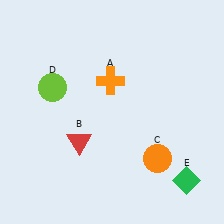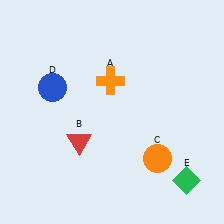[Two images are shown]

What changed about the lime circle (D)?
In Image 1, D is lime. In Image 2, it changed to blue.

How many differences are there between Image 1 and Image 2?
There is 1 difference between the two images.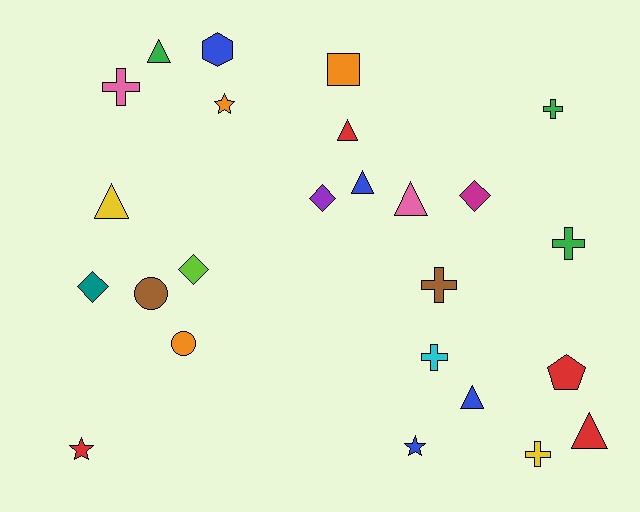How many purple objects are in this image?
There is 1 purple object.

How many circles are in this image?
There are 2 circles.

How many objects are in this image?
There are 25 objects.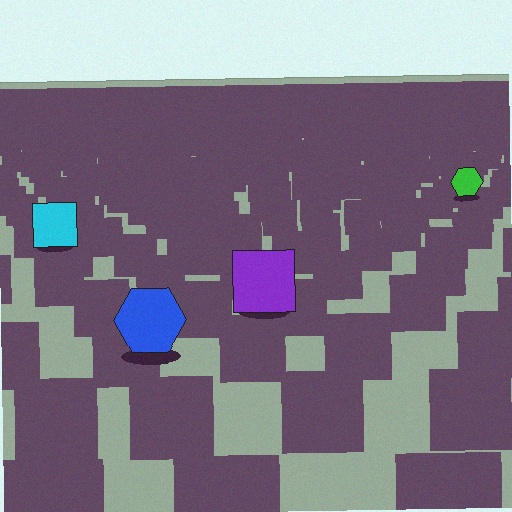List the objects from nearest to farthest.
From nearest to farthest: the blue hexagon, the purple square, the cyan square, the green hexagon.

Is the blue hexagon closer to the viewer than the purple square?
Yes. The blue hexagon is closer — you can tell from the texture gradient: the ground texture is coarser near it.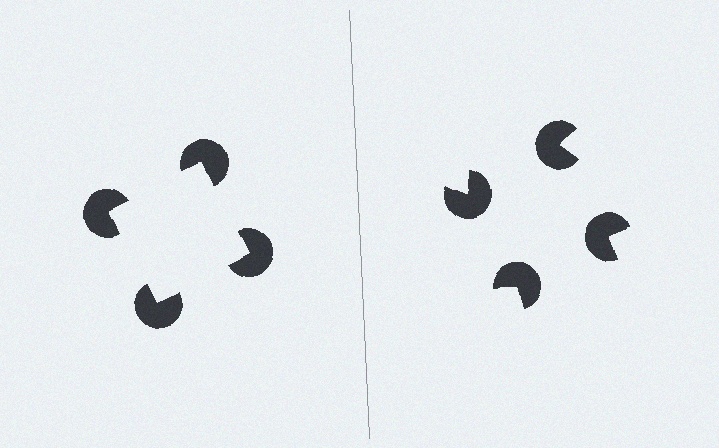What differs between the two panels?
The pac-man discs are positioned identically on both sides; only the wedge orientations differ. On the left they align to a square; on the right they are misaligned.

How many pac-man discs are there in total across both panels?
8 — 4 on each side.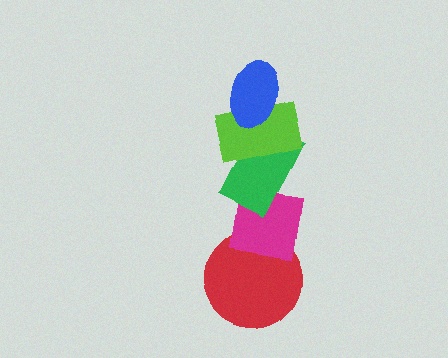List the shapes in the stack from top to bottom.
From top to bottom: the blue ellipse, the lime rectangle, the green rectangle, the magenta square, the red circle.